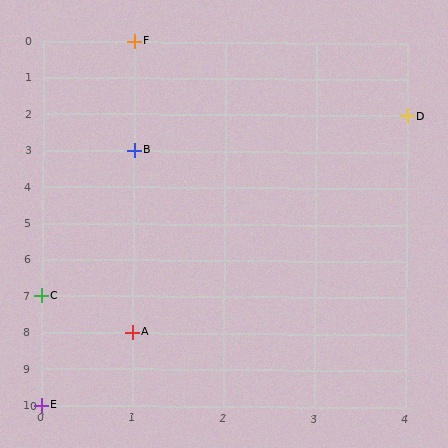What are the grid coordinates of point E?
Point E is at grid coordinates (0, 10).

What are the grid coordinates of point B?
Point B is at grid coordinates (1, 3).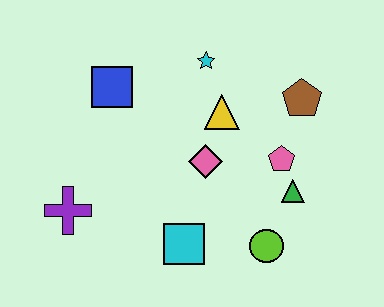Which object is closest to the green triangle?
The pink pentagon is closest to the green triangle.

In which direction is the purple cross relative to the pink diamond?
The purple cross is to the left of the pink diamond.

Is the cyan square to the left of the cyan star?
Yes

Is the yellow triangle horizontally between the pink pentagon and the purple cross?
Yes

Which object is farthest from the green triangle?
The purple cross is farthest from the green triangle.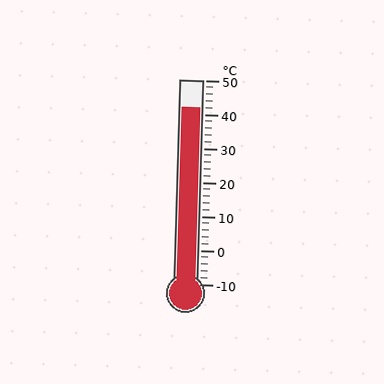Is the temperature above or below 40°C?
The temperature is above 40°C.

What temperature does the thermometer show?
The thermometer shows approximately 42°C.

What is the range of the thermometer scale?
The thermometer scale ranges from -10°C to 50°C.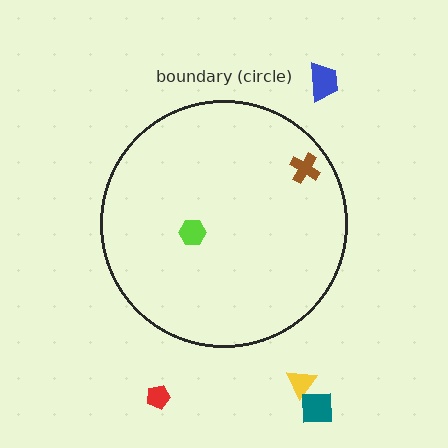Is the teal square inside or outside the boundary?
Outside.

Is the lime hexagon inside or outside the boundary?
Inside.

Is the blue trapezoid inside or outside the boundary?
Outside.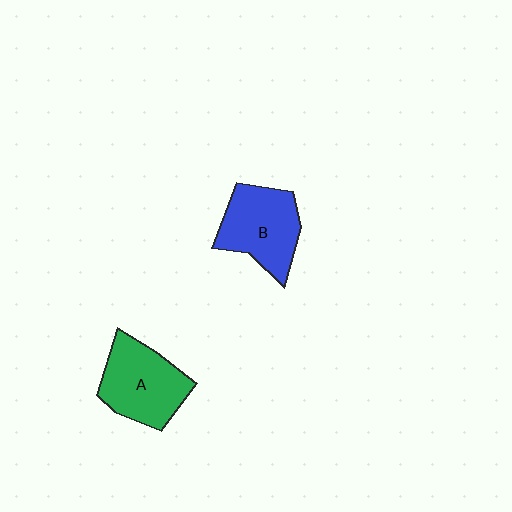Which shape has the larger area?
Shape A (green).